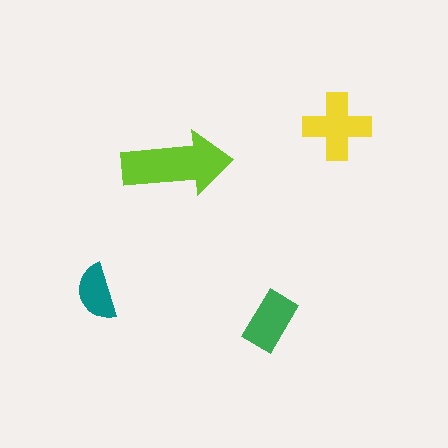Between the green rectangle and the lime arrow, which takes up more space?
The lime arrow.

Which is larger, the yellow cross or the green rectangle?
The yellow cross.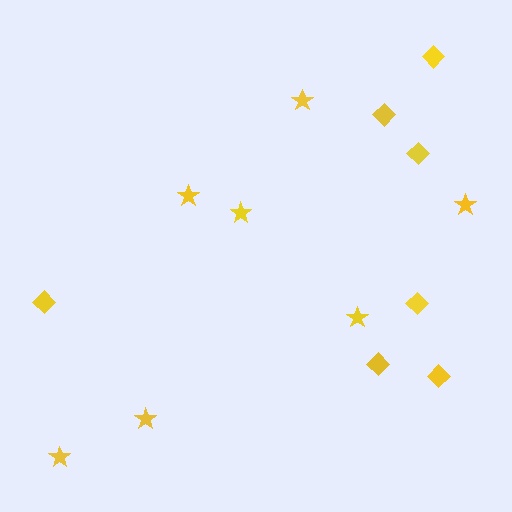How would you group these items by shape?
There are 2 groups: one group of stars (7) and one group of diamonds (7).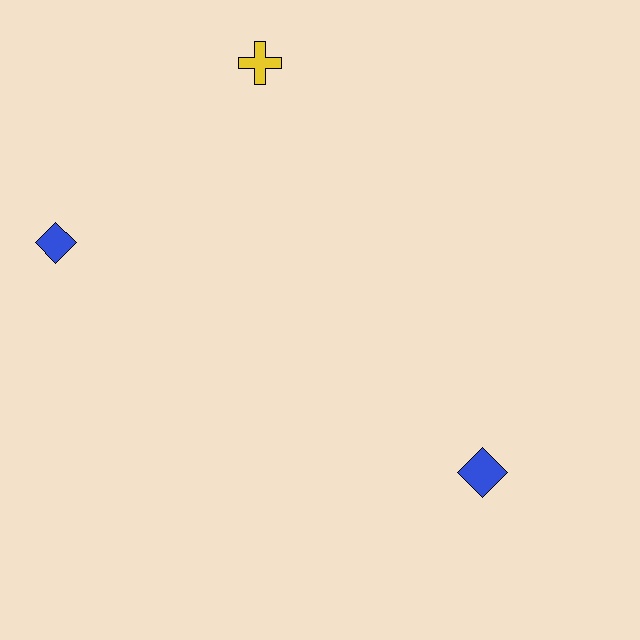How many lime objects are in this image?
There are no lime objects.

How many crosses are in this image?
There is 1 cross.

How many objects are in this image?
There are 3 objects.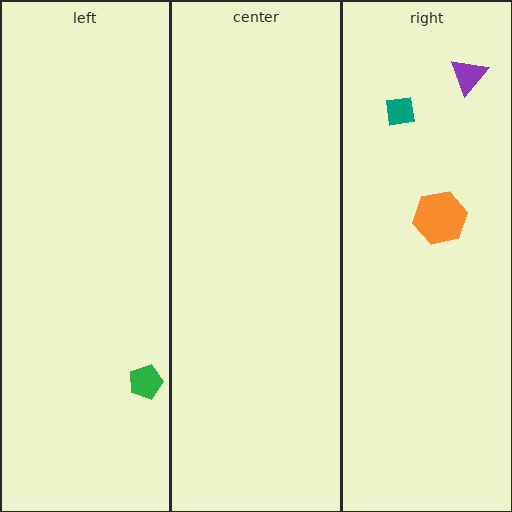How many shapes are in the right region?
3.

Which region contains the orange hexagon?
The right region.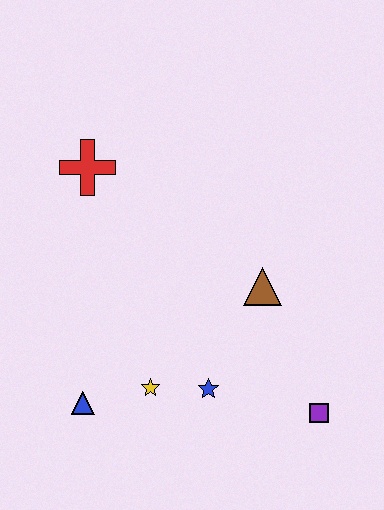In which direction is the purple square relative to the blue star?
The purple square is to the right of the blue star.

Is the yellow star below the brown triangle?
Yes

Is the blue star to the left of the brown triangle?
Yes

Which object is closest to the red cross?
The brown triangle is closest to the red cross.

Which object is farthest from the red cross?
The purple square is farthest from the red cross.